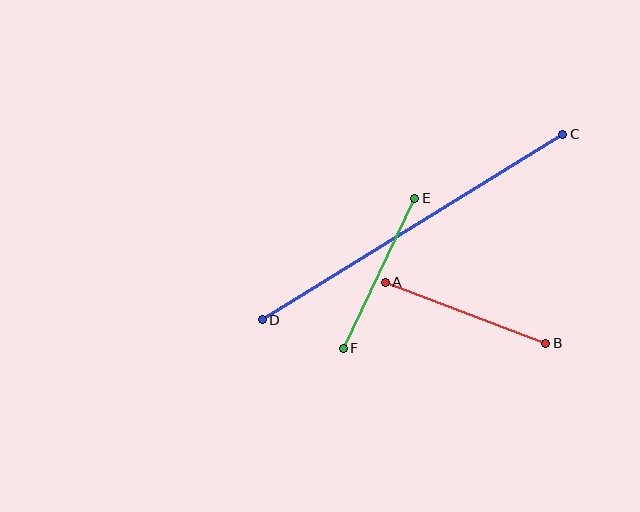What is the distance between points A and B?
The distance is approximately 171 pixels.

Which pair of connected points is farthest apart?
Points C and D are farthest apart.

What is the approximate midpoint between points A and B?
The midpoint is at approximately (466, 313) pixels.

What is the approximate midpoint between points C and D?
The midpoint is at approximately (413, 227) pixels.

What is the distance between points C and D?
The distance is approximately 353 pixels.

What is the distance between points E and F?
The distance is approximately 166 pixels.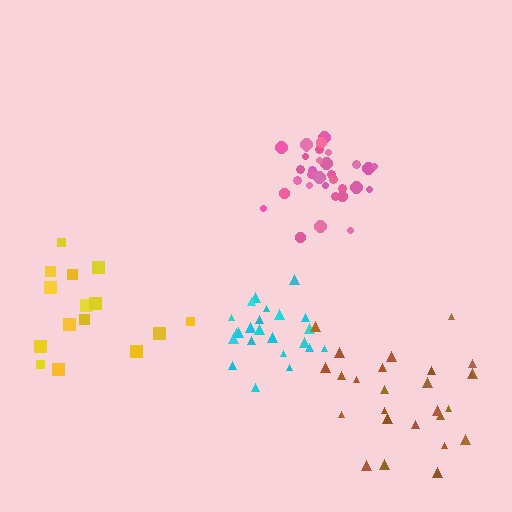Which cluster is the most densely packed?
Pink.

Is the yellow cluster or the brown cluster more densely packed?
Brown.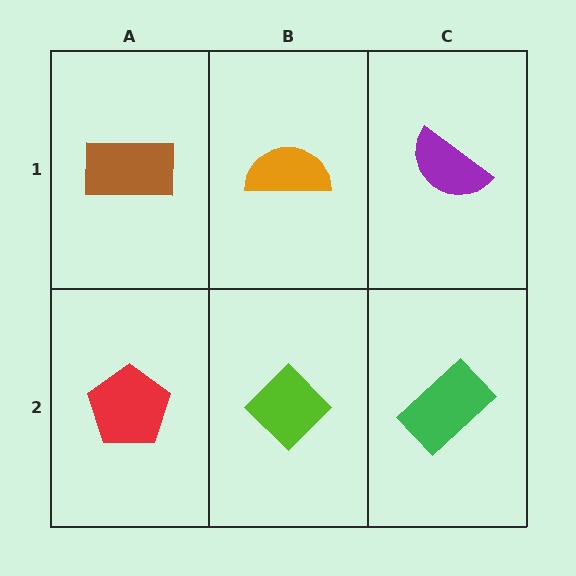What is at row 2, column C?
A green rectangle.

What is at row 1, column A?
A brown rectangle.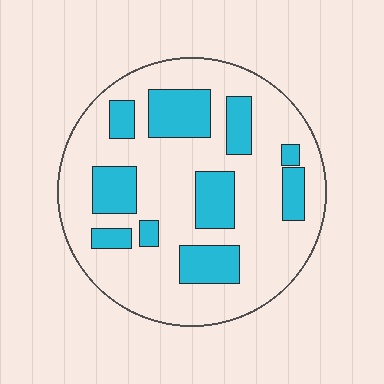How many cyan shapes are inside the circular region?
10.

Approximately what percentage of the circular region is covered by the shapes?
Approximately 25%.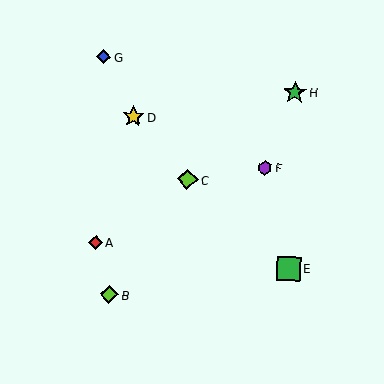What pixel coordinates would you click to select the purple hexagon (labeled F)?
Click at (265, 168) to select the purple hexagon F.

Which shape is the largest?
The green square (labeled E) is the largest.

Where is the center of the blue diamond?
The center of the blue diamond is at (104, 57).